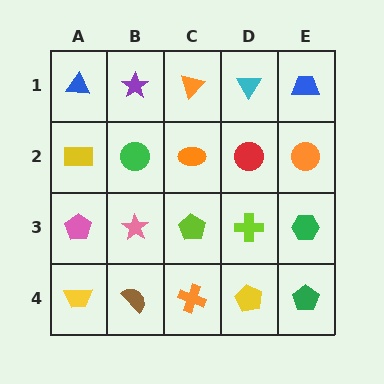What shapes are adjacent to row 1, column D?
A red circle (row 2, column D), an orange triangle (row 1, column C), a blue trapezoid (row 1, column E).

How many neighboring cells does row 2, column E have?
3.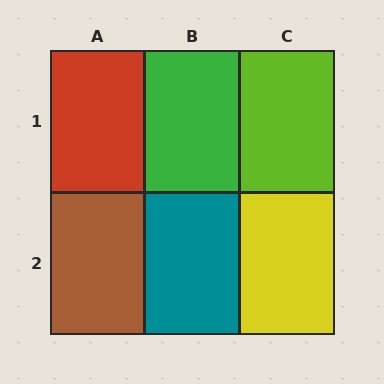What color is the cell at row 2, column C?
Yellow.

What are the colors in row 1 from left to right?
Red, green, lime.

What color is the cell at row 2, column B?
Teal.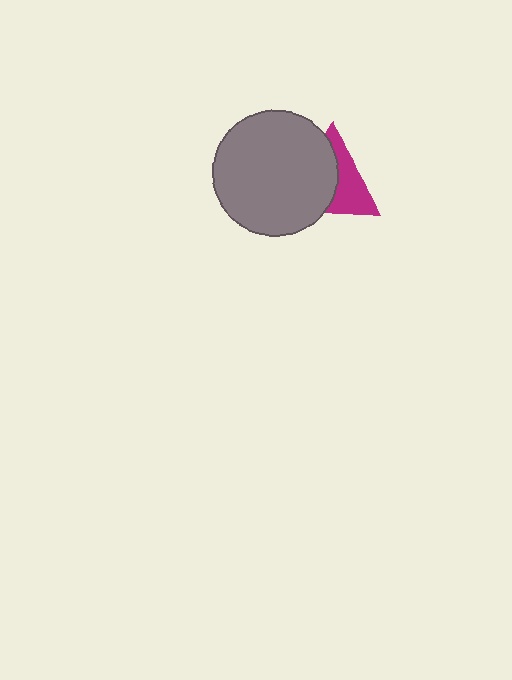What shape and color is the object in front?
The object in front is a gray circle.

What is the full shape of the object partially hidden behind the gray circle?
The partially hidden object is a magenta triangle.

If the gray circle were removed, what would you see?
You would see the complete magenta triangle.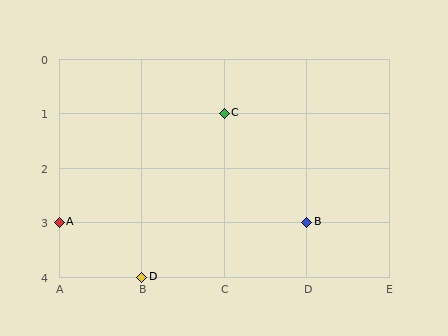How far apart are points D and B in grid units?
Points D and B are 2 columns and 1 row apart (about 2.2 grid units diagonally).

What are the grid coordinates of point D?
Point D is at grid coordinates (B, 4).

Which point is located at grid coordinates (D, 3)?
Point B is at (D, 3).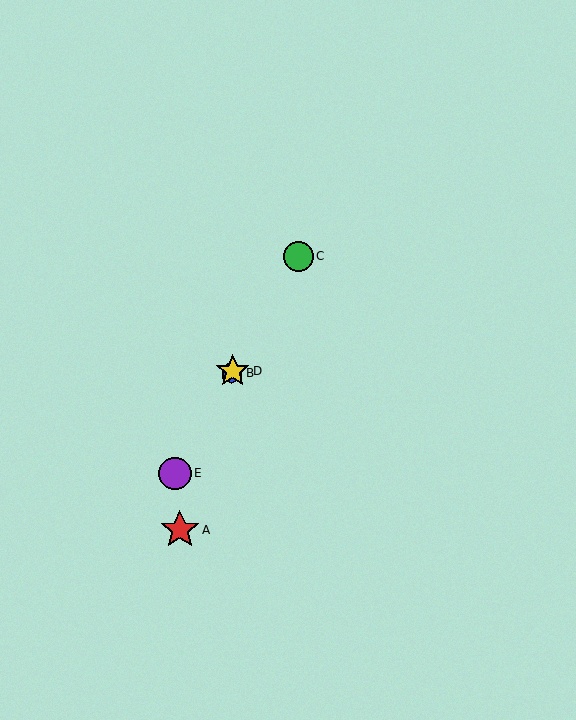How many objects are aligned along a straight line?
4 objects (B, C, D, E) are aligned along a straight line.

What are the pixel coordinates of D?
Object D is at (233, 371).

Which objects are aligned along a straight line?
Objects B, C, D, E are aligned along a straight line.